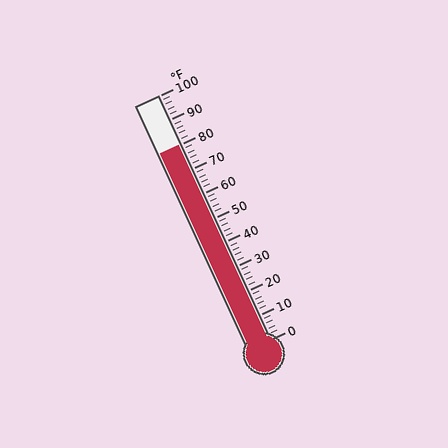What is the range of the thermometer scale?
The thermometer scale ranges from 0°F to 100°F.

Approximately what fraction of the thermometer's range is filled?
The thermometer is filled to approximately 80% of its range.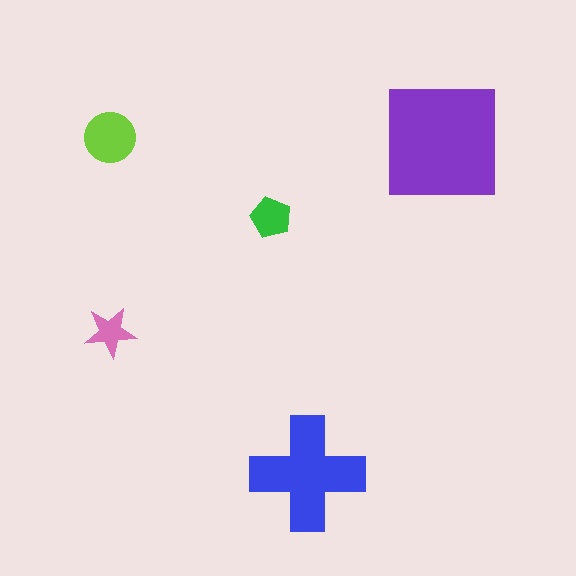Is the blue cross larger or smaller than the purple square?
Smaller.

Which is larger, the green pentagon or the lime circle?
The lime circle.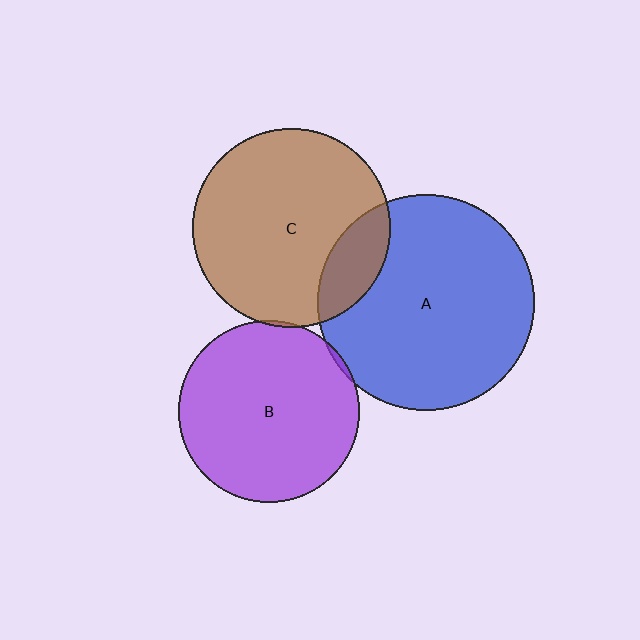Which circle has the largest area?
Circle A (blue).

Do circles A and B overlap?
Yes.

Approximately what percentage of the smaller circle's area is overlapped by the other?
Approximately 5%.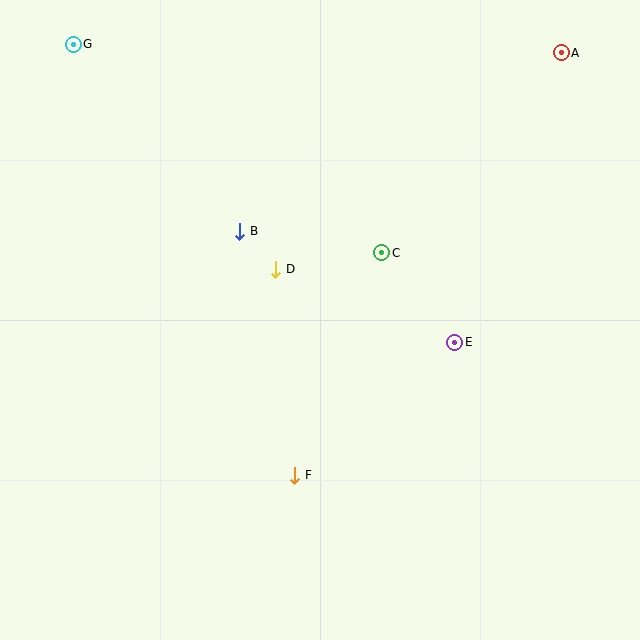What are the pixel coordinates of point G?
Point G is at (73, 44).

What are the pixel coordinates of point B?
Point B is at (240, 231).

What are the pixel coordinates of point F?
Point F is at (295, 475).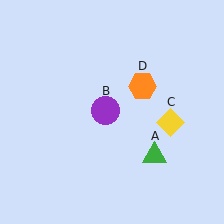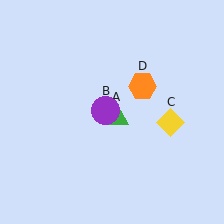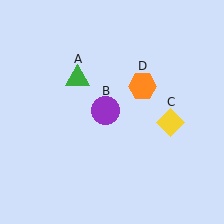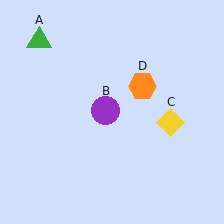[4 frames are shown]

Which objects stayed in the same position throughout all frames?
Purple circle (object B) and yellow diamond (object C) and orange hexagon (object D) remained stationary.